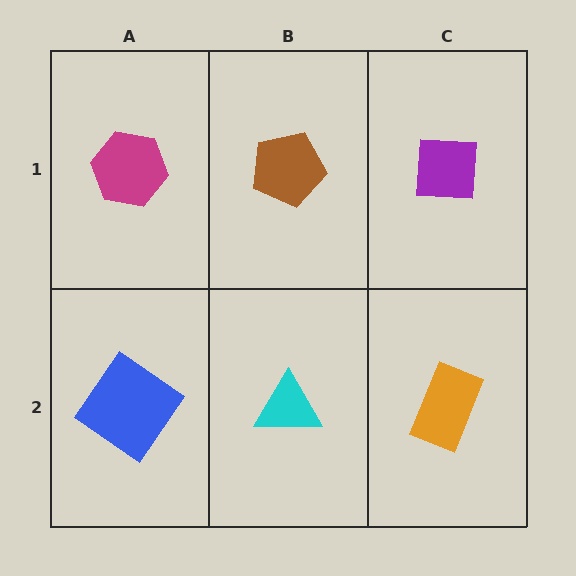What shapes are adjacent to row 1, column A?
A blue diamond (row 2, column A), a brown pentagon (row 1, column B).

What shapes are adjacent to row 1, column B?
A cyan triangle (row 2, column B), a magenta hexagon (row 1, column A), a purple square (row 1, column C).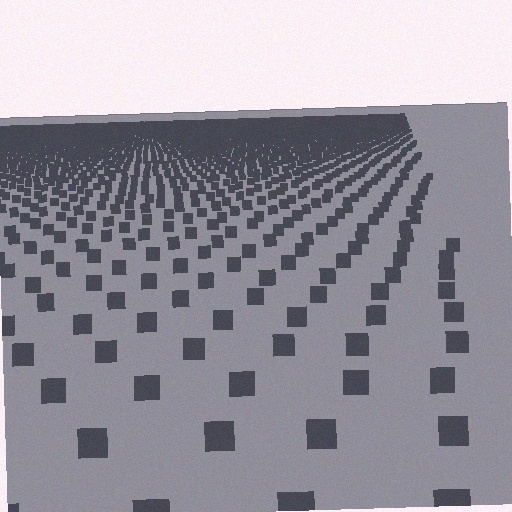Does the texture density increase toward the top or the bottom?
Density increases toward the top.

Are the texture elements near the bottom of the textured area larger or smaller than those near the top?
Larger. Near the bottom, elements are closer to the viewer and appear at a bigger on-screen size.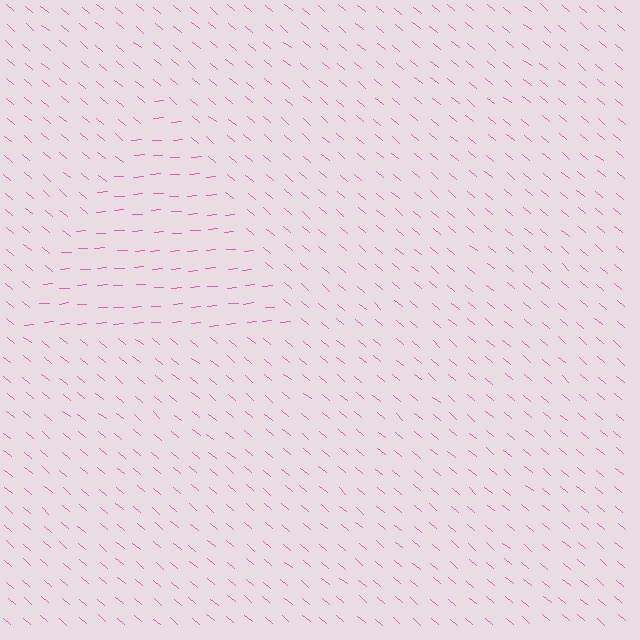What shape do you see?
I see a triangle.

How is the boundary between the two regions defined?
The boundary is defined purely by a change in line orientation (approximately 45 degrees difference). All lines are the same color and thickness.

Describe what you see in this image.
The image is filled with small pink line segments. A triangle region in the image has lines oriented differently from the surrounding lines, creating a visible texture boundary.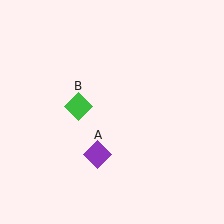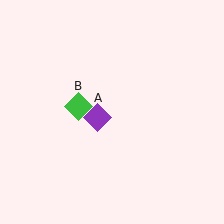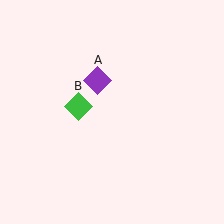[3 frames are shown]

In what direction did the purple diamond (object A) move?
The purple diamond (object A) moved up.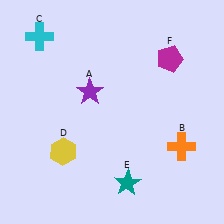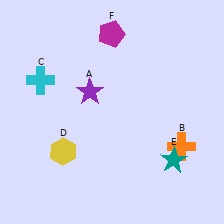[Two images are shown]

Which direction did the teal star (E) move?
The teal star (E) moved right.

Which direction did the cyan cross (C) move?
The cyan cross (C) moved down.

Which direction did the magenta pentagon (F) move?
The magenta pentagon (F) moved left.